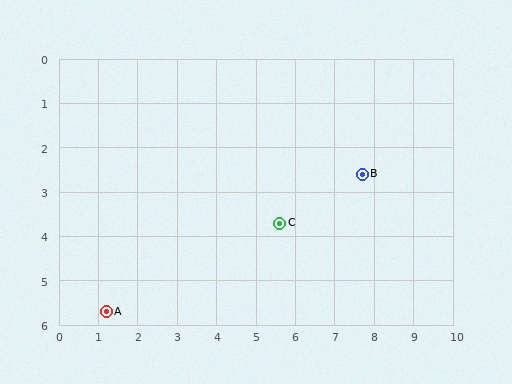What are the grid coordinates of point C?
Point C is at approximately (5.6, 3.7).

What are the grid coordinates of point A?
Point A is at approximately (1.2, 5.7).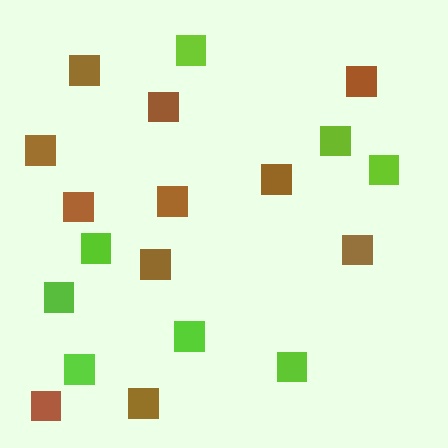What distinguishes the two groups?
There are 2 groups: one group of brown squares (11) and one group of lime squares (8).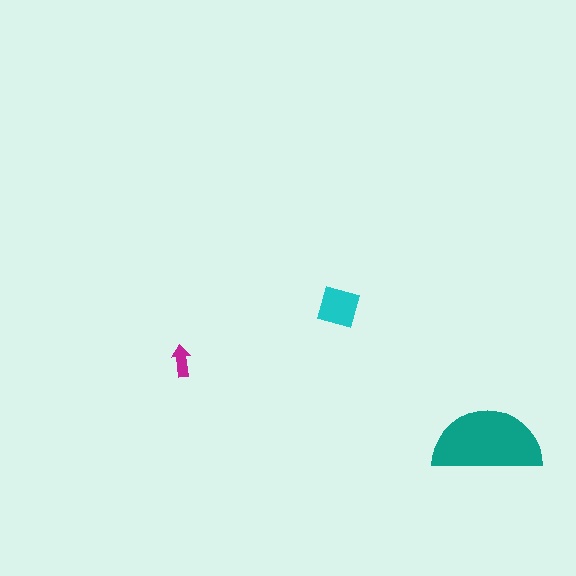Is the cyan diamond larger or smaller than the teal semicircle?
Smaller.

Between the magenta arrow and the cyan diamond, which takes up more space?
The cyan diamond.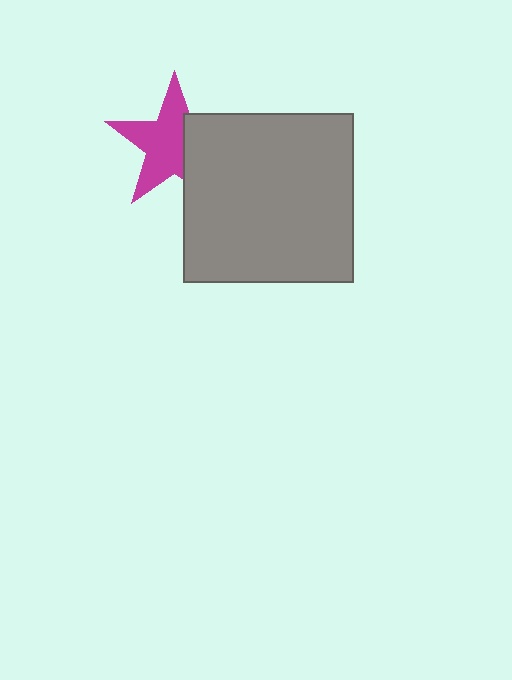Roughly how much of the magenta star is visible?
About half of it is visible (roughly 64%).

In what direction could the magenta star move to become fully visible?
The magenta star could move left. That would shift it out from behind the gray square entirely.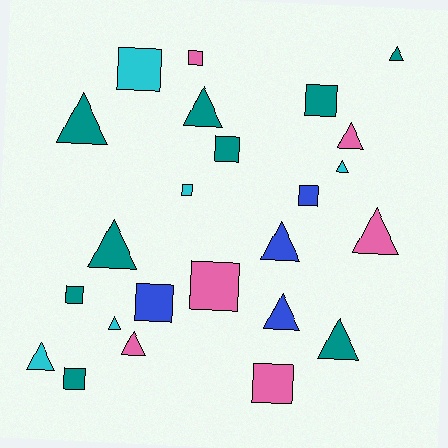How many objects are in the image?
There are 24 objects.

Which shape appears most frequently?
Triangle, with 13 objects.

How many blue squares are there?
There are 2 blue squares.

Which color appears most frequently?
Teal, with 9 objects.